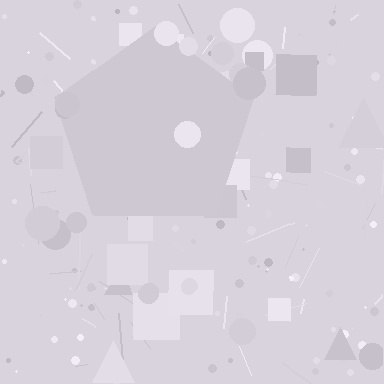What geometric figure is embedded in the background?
A pentagon is embedded in the background.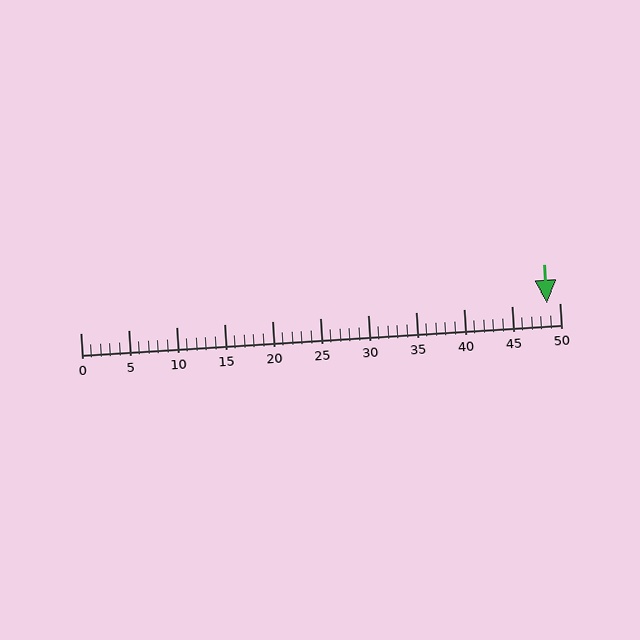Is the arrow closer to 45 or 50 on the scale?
The arrow is closer to 50.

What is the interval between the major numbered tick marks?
The major tick marks are spaced 5 units apart.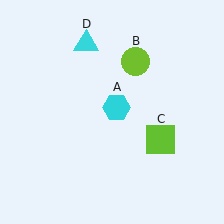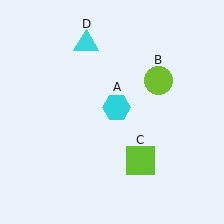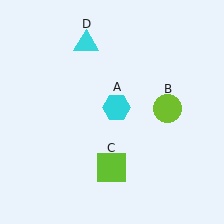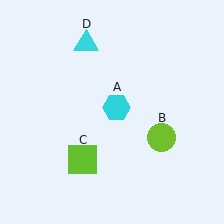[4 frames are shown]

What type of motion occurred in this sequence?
The lime circle (object B), lime square (object C) rotated clockwise around the center of the scene.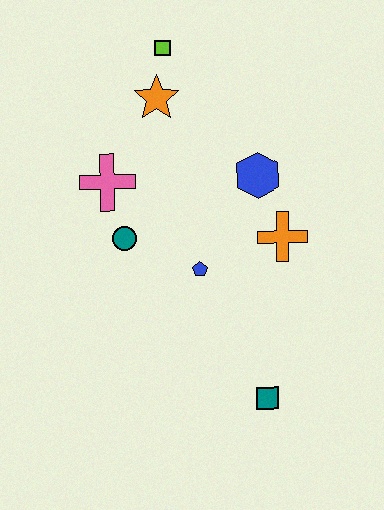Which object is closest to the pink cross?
The teal circle is closest to the pink cross.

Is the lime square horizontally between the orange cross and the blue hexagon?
No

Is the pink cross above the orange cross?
Yes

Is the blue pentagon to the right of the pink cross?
Yes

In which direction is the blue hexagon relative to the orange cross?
The blue hexagon is above the orange cross.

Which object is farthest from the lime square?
The teal square is farthest from the lime square.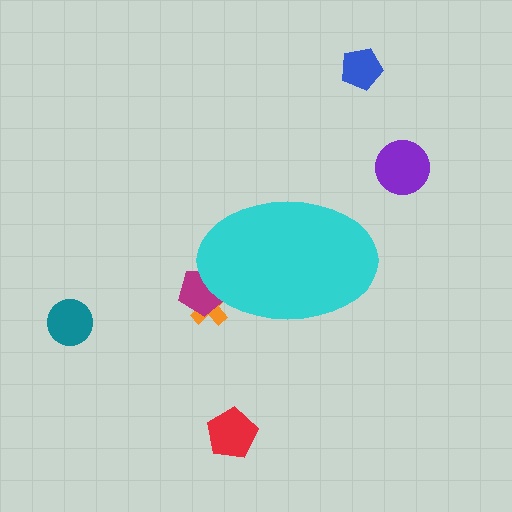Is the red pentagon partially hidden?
No, the red pentagon is fully visible.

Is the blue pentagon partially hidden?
No, the blue pentagon is fully visible.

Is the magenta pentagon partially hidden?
Yes, the magenta pentagon is partially hidden behind the cyan ellipse.